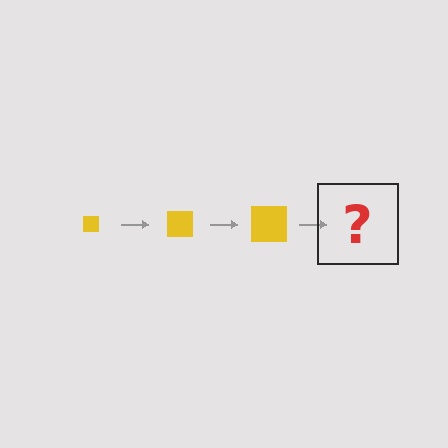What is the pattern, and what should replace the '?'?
The pattern is that the square gets progressively larger each step. The '?' should be a yellow square, larger than the previous one.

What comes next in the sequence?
The next element should be a yellow square, larger than the previous one.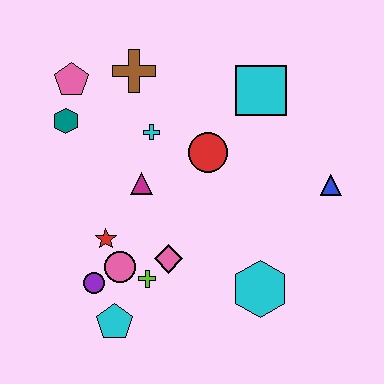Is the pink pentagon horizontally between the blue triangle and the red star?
No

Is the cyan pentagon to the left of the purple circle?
No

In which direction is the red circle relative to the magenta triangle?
The red circle is to the right of the magenta triangle.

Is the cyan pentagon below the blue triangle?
Yes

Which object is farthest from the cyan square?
The cyan pentagon is farthest from the cyan square.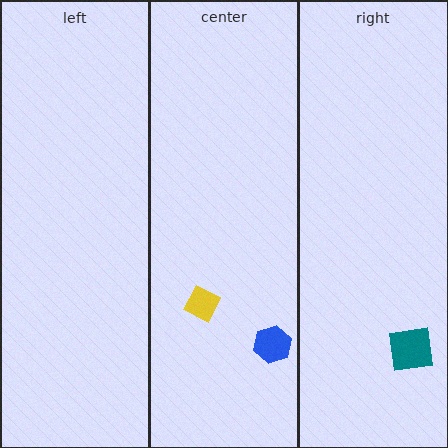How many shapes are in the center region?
2.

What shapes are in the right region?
The teal square.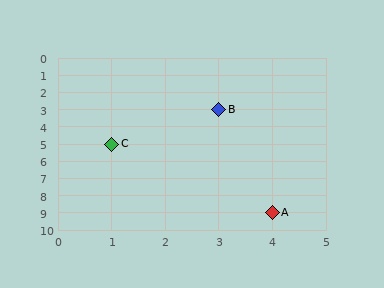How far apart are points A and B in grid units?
Points A and B are 1 column and 6 rows apart (about 6.1 grid units diagonally).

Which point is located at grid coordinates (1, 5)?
Point C is at (1, 5).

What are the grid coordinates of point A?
Point A is at grid coordinates (4, 9).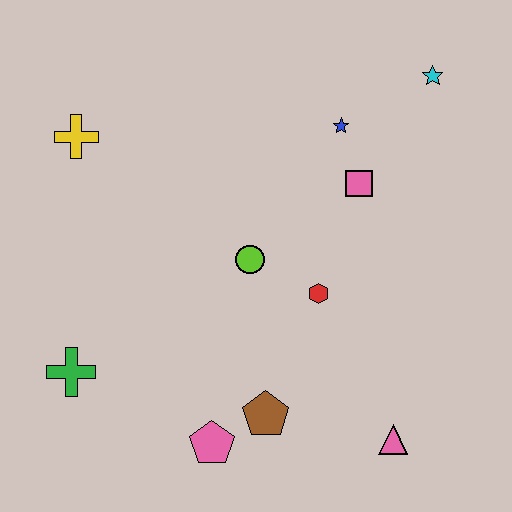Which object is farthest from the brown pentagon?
The cyan star is farthest from the brown pentagon.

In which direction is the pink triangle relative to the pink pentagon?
The pink triangle is to the right of the pink pentagon.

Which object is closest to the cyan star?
The blue star is closest to the cyan star.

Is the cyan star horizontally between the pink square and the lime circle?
No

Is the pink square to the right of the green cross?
Yes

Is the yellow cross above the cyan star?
No